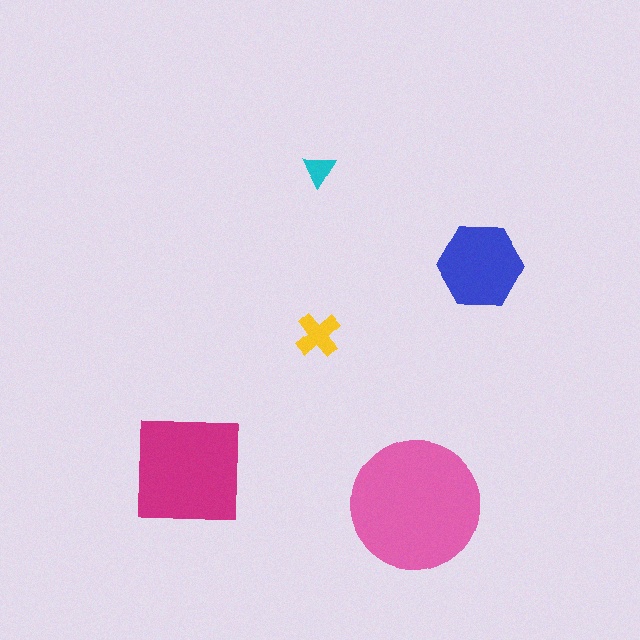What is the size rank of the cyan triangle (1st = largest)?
5th.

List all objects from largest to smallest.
The pink circle, the magenta square, the blue hexagon, the yellow cross, the cyan triangle.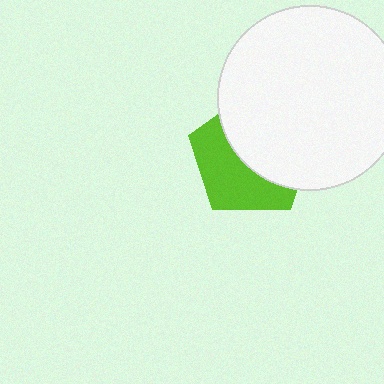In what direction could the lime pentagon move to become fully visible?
The lime pentagon could move toward the lower-left. That would shift it out from behind the white circle entirely.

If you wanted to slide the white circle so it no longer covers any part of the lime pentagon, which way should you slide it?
Slide it toward the upper-right — that is the most direct way to separate the two shapes.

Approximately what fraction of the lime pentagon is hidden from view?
Roughly 54% of the lime pentagon is hidden behind the white circle.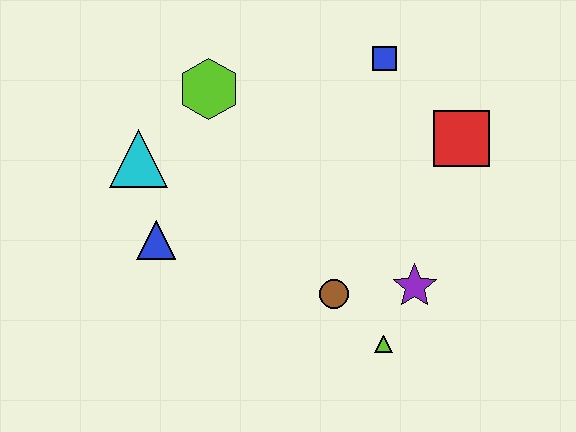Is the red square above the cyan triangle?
Yes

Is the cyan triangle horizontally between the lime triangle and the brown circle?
No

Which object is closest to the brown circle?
The lime triangle is closest to the brown circle.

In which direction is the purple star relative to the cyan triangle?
The purple star is to the right of the cyan triangle.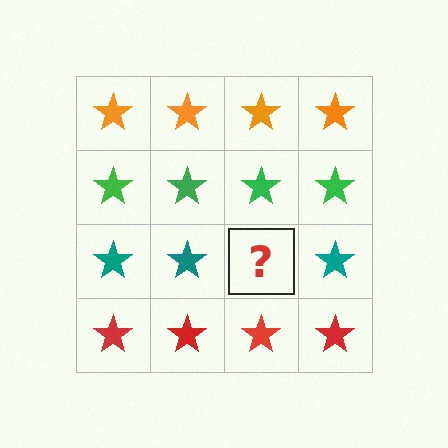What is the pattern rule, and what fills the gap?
The rule is that each row has a consistent color. The gap should be filled with a teal star.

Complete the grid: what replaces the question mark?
The question mark should be replaced with a teal star.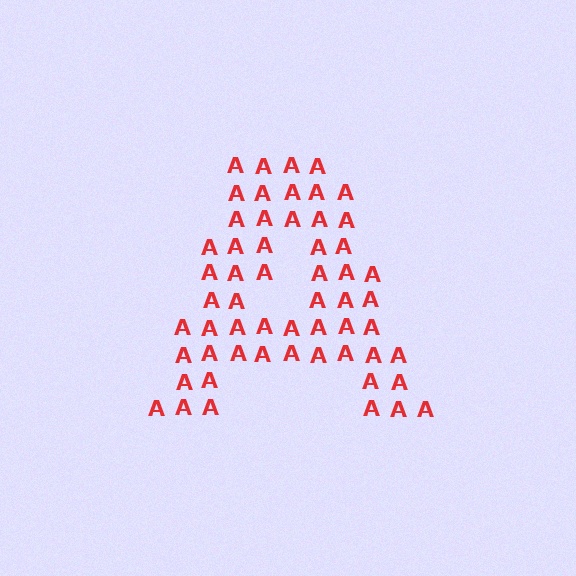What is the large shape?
The large shape is the letter A.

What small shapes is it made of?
It is made of small letter A's.